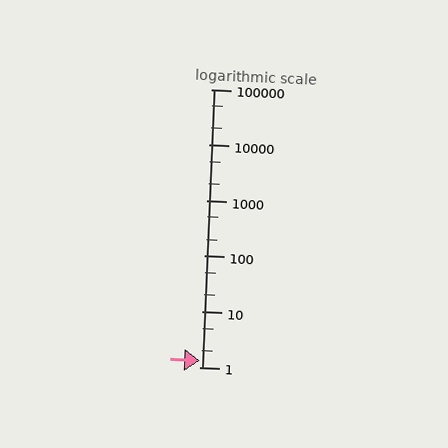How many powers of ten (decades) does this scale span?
The scale spans 5 decades, from 1 to 100000.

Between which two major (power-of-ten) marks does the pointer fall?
The pointer is between 1 and 10.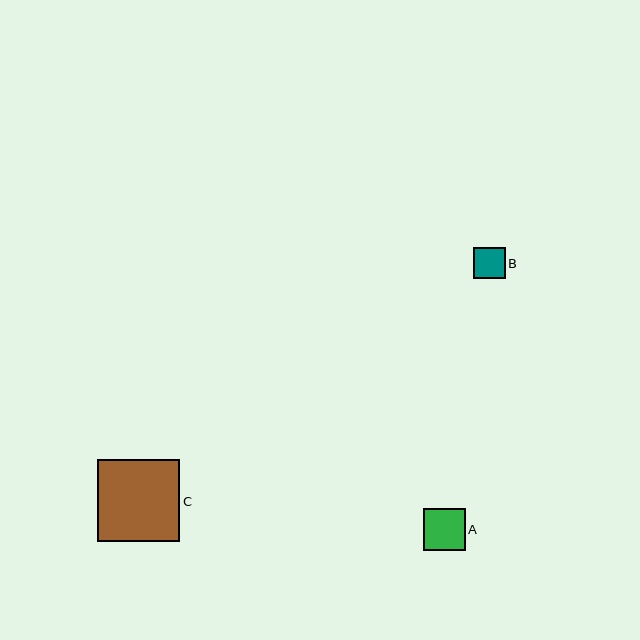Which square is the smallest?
Square B is the smallest with a size of approximately 31 pixels.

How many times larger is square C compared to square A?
Square C is approximately 1.9 times the size of square A.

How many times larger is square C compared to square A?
Square C is approximately 1.9 times the size of square A.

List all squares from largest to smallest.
From largest to smallest: C, A, B.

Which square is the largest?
Square C is the largest with a size of approximately 82 pixels.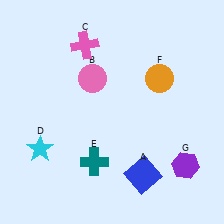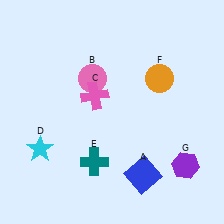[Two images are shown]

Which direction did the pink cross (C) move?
The pink cross (C) moved down.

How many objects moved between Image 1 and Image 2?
1 object moved between the two images.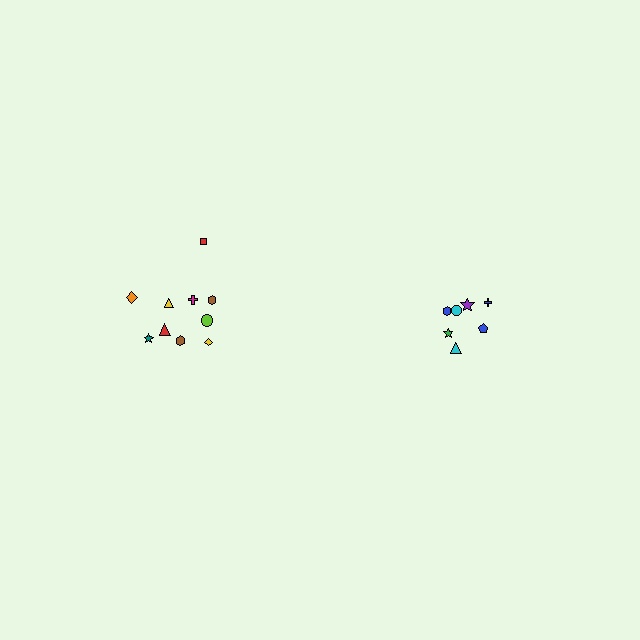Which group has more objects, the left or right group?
The left group.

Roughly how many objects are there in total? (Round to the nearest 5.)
Roughly 15 objects in total.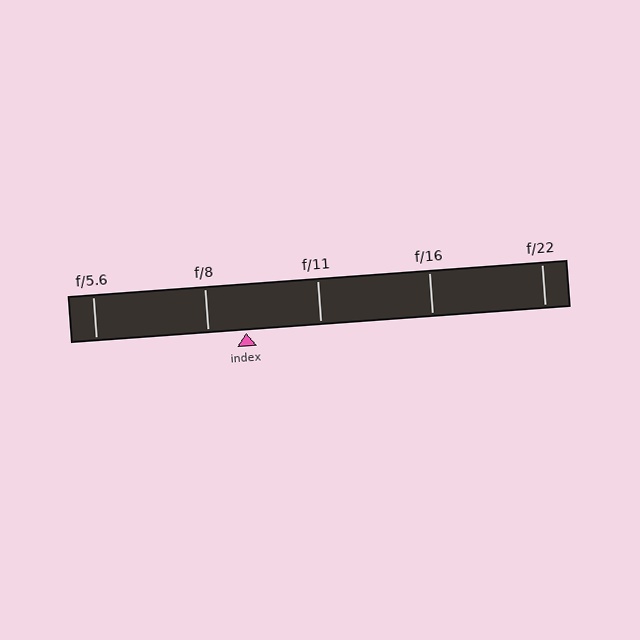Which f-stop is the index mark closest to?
The index mark is closest to f/8.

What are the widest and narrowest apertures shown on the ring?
The widest aperture shown is f/5.6 and the narrowest is f/22.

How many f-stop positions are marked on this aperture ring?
There are 5 f-stop positions marked.